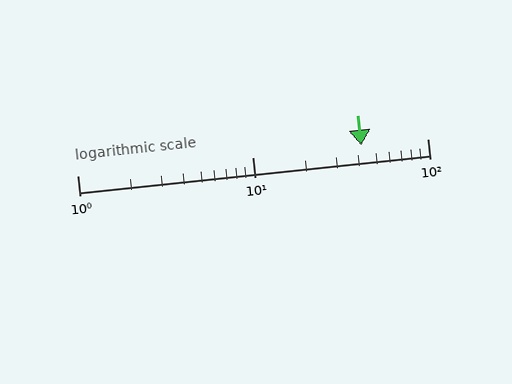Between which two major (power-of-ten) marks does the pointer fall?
The pointer is between 10 and 100.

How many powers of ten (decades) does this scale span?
The scale spans 2 decades, from 1 to 100.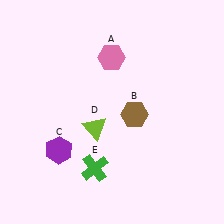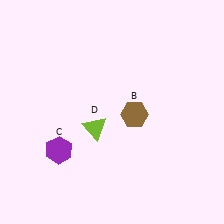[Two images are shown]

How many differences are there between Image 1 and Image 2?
There are 2 differences between the two images.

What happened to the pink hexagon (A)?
The pink hexagon (A) was removed in Image 2. It was in the top-left area of Image 1.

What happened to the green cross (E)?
The green cross (E) was removed in Image 2. It was in the bottom-left area of Image 1.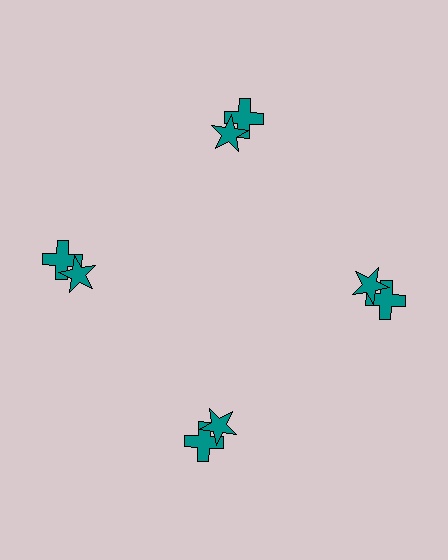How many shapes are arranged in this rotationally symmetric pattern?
There are 8 shapes, arranged in 4 groups of 2.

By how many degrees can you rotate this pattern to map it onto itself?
The pattern maps onto itself every 90 degrees of rotation.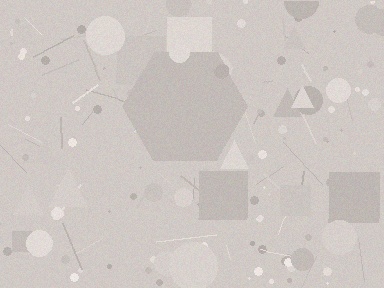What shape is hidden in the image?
A hexagon is hidden in the image.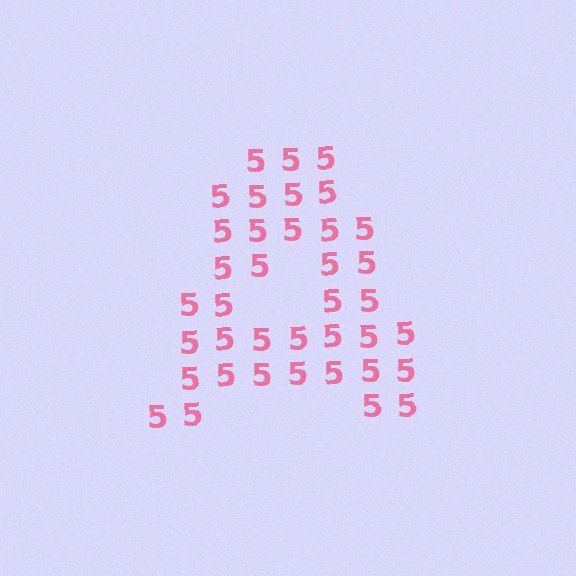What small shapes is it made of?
It is made of small digit 5's.